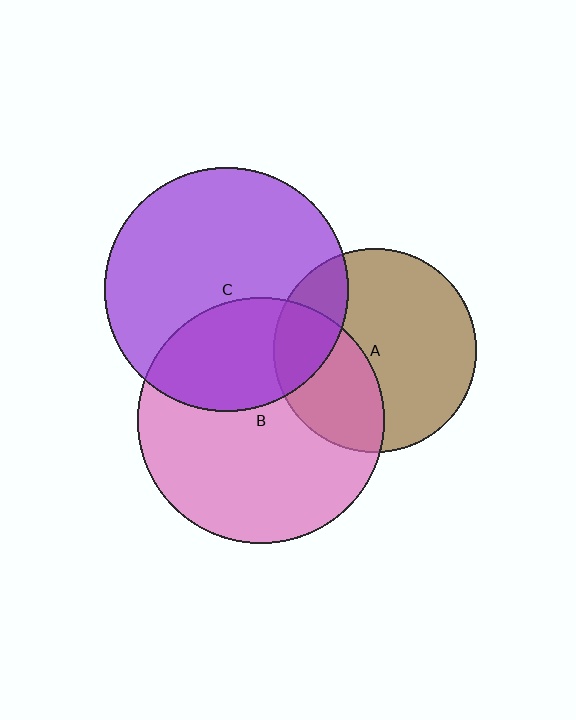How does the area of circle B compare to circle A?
Approximately 1.5 times.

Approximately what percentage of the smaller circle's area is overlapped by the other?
Approximately 35%.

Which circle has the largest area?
Circle B (pink).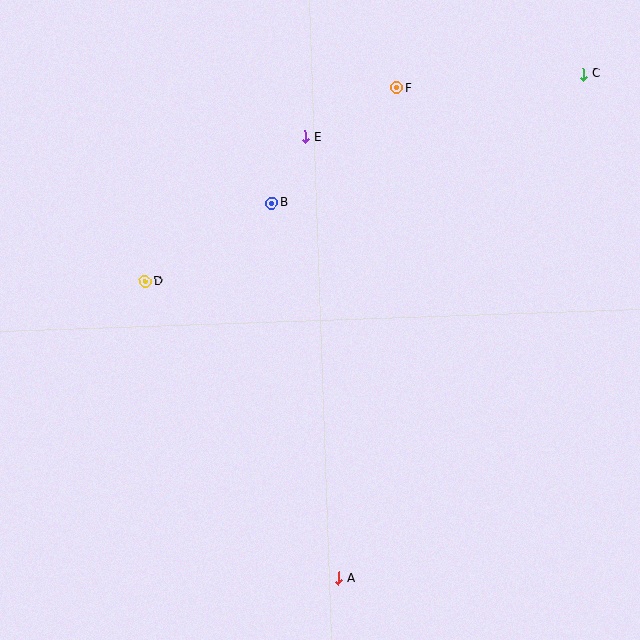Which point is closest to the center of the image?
Point B at (272, 203) is closest to the center.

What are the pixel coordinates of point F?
Point F is at (397, 88).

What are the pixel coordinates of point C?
Point C is at (584, 74).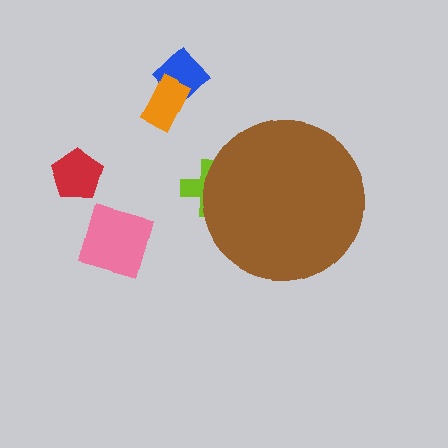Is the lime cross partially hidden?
Yes, the lime cross is partially hidden behind the brown circle.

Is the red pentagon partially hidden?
No, the red pentagon is fully visible.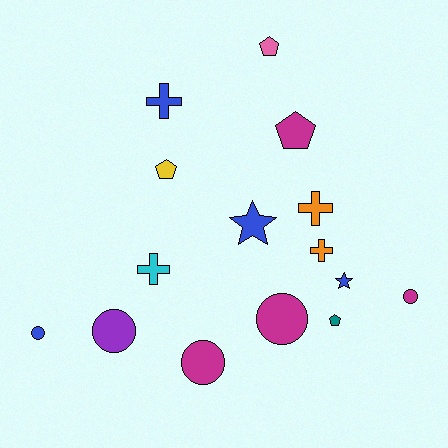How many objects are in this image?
There are 15 objects.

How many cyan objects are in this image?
There is 1 cyan object.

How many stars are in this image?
There are 2 stars.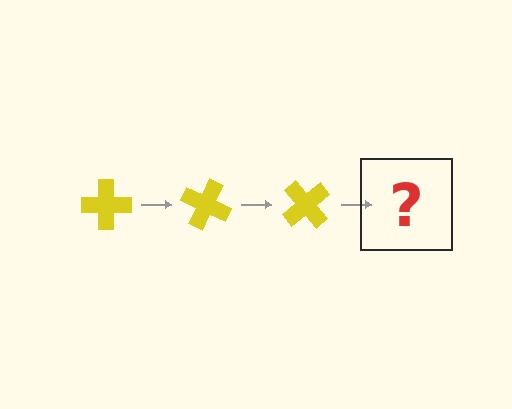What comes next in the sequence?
The next element should be a yellow cross rotated 75 degrees.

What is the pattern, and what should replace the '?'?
The pattern is that the cross rotates 25 degrees each step. The '?' should be a yellow cross rotated 75 degrees.